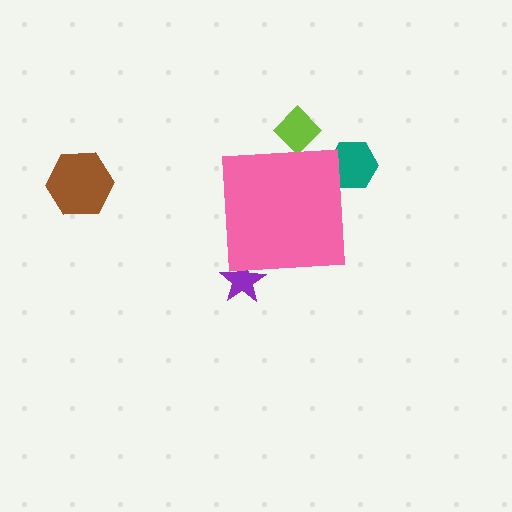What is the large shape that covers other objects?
A pink square.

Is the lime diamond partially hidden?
Yes, the lime diamond is partially hidden behind the pink square.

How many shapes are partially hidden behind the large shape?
3 shapes are partially hidden.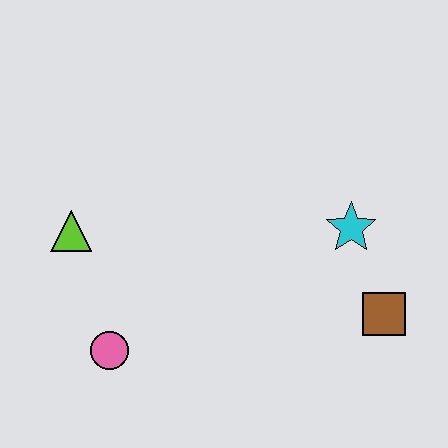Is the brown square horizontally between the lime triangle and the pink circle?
No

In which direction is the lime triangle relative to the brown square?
The lime triangle is to the left of the brown square.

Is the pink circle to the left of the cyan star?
Yes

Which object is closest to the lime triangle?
The pink circle is closest to the lime triangle.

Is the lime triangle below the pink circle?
No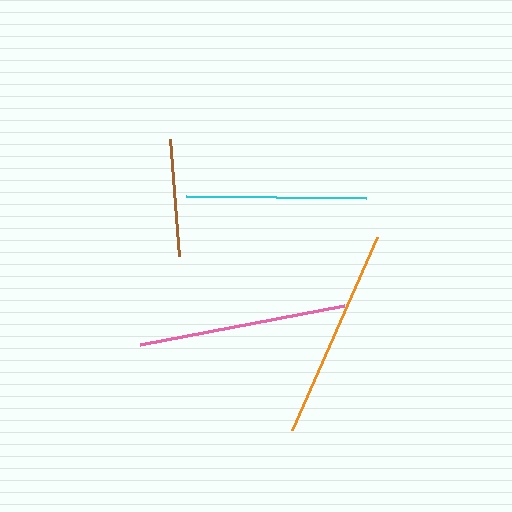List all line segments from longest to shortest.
From longest to shortest: orange, pink, cyan, brown.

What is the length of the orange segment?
The orange segment is approximately 211 pixels long.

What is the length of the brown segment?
The brown segment is approximately 117 pixels long.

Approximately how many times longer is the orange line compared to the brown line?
The orange line is approximately 1.8 times the length of the brown line.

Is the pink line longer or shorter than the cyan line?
The pink line is longer than the cyan line.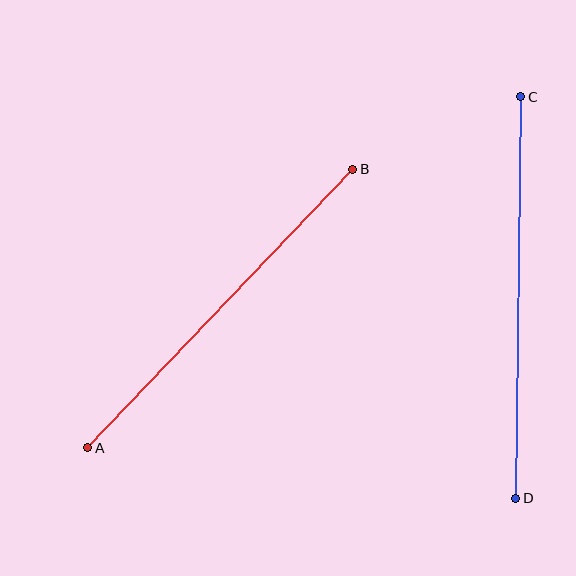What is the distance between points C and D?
The distance is approximately 402 pixels.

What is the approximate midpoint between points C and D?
The midpoint is at approximately (518, 297) pixels.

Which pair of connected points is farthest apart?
Points C and D are farthest apart.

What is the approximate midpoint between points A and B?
The midpoint is at approximately (220, 309) pixels.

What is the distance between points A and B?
The distance is approximately 384 pixels.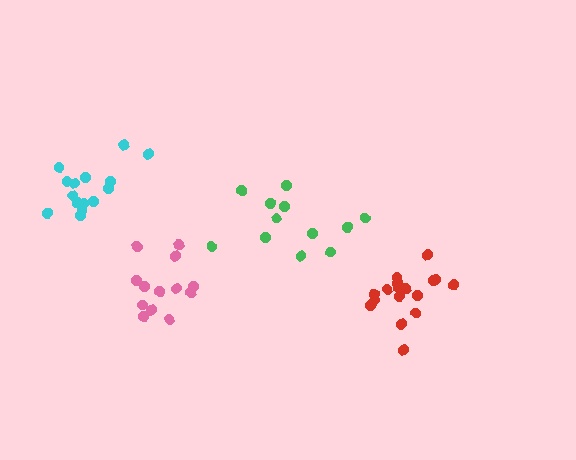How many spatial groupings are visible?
There are 4 spatial groupings.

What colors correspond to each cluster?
The clusters are colored: pink, green, red, cyan.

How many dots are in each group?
Group 1: 13 dots, Group 2: 12 dots, Group 3: 17 dots, Group 4: 15 dots (57 total).